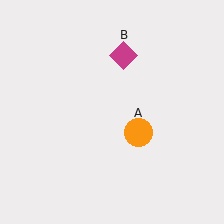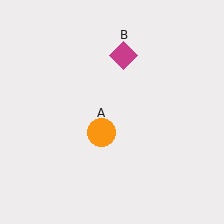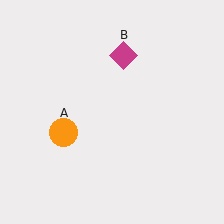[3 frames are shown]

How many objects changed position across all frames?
1 object changed position: orange circle (object A).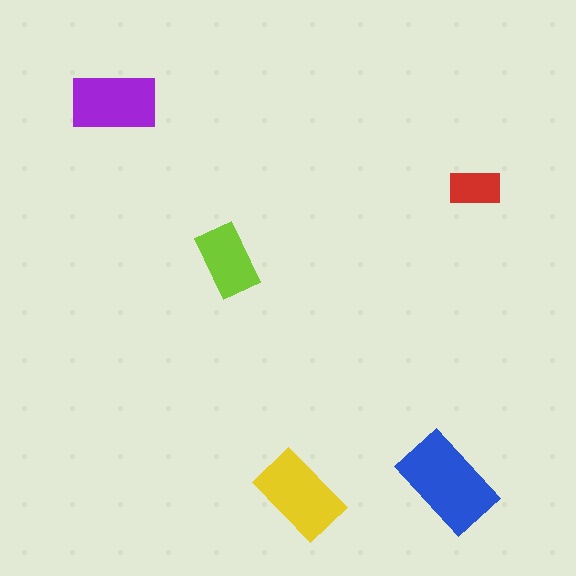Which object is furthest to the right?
The red rectangle is rightmost.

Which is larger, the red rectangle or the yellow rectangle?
The yellow one.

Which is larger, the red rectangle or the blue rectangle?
The blue one.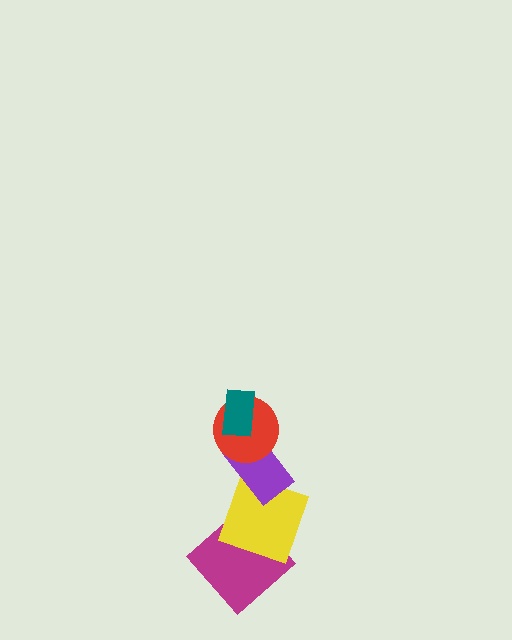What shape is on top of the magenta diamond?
The yellow square is on top of the magenta diamond.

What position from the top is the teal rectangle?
The teal rectangle is 1st from the top.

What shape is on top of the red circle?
The teal rectangle is on top of the red circle.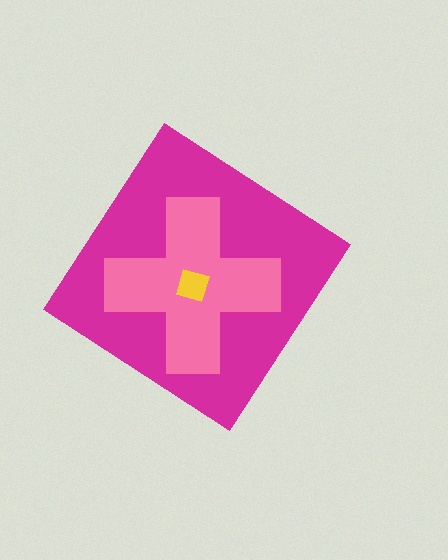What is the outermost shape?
The magenta diamond.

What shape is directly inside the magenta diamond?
The pink cross.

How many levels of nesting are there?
3.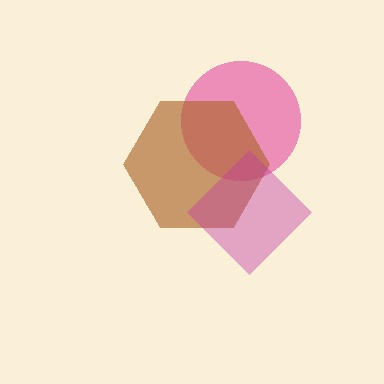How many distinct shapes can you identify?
There are 3 distinct shapes: a pink circle, a brown hexagon, a magenta diamond.